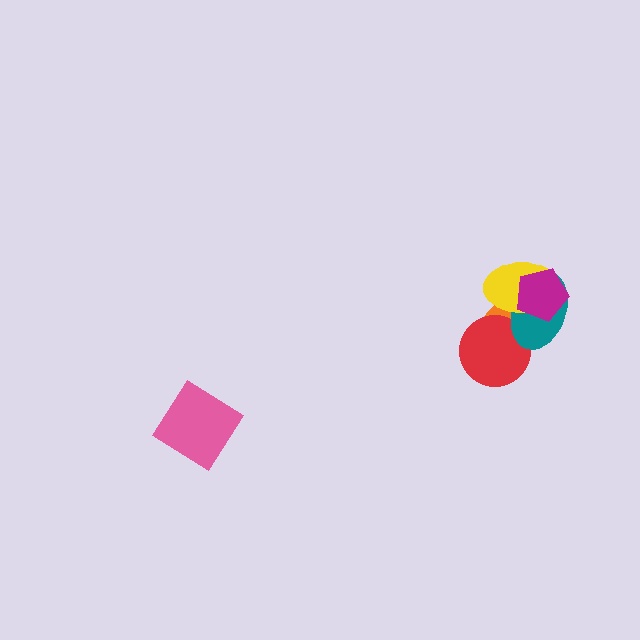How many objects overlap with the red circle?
2 objects overlap with the red circle.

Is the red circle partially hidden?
Yes, it is partially covered by another shape.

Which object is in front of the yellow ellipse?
The magenta pentagon is in front of the yellow ellipse.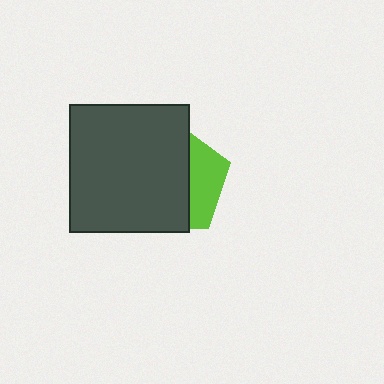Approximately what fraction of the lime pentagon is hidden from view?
Roughly 69% of the lime pentagon is hidden behind the dark gray rectangle.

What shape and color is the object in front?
The object in front is a dark gray rectangle.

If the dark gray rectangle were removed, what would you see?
You would see the complete lime pentagon.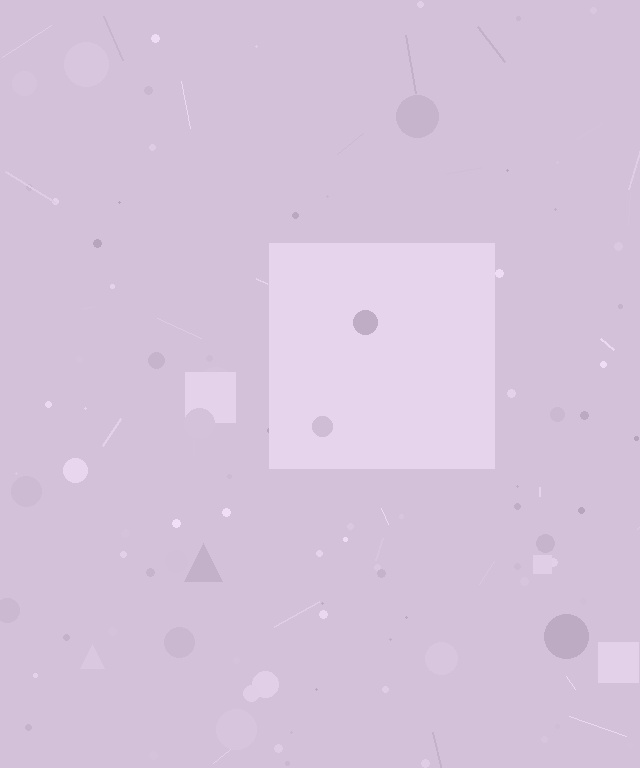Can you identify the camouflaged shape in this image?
The camouflaged shape is a square.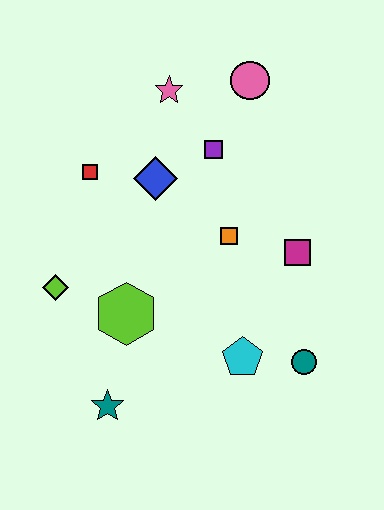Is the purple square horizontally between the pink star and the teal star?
No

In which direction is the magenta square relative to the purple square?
The magenta square is below the purple square.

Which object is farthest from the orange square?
The teal star is farthest from the orange square.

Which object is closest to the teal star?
The lime hexagon is closest to the teal star.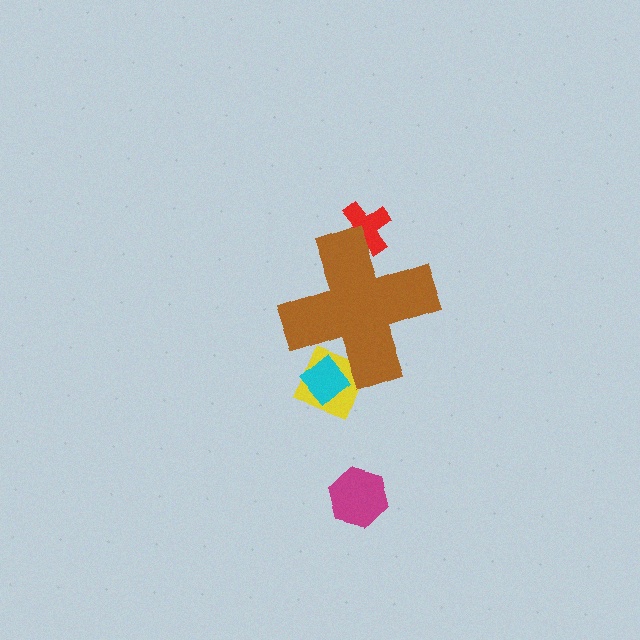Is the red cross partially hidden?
Yes, the red cross is partially hidden behind the brown cross.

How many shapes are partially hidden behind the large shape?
3 shapes are partially hidden.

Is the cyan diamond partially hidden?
Yes, the cyan diamond is partially hidden behind the brown cross.